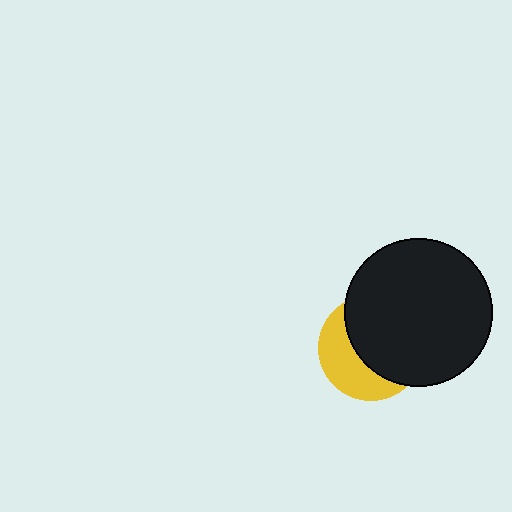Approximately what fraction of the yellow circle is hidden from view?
Roughly 60% of the yellow circle is hidden behind the black circle.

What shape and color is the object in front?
The object in front is a black circle.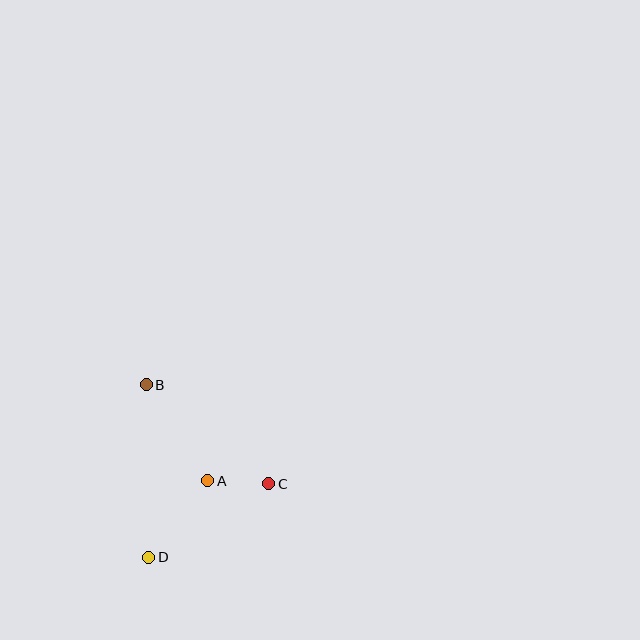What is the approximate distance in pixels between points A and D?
The distance between A and D is approximately 97 pixels.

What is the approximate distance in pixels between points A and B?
The distance between A and B is approximately 114 pixels.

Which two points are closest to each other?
Points A and C are closest to each other.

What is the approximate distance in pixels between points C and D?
The distance between C and D is approximately 140 pixels.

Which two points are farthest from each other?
Points B and D are farthest from each other.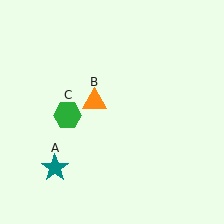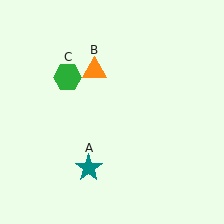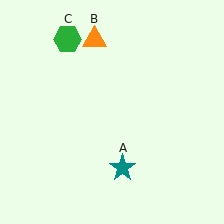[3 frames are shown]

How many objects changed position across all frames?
3 objects changed position: teal star (object A), orange triangle (object B), green hexagon (object C).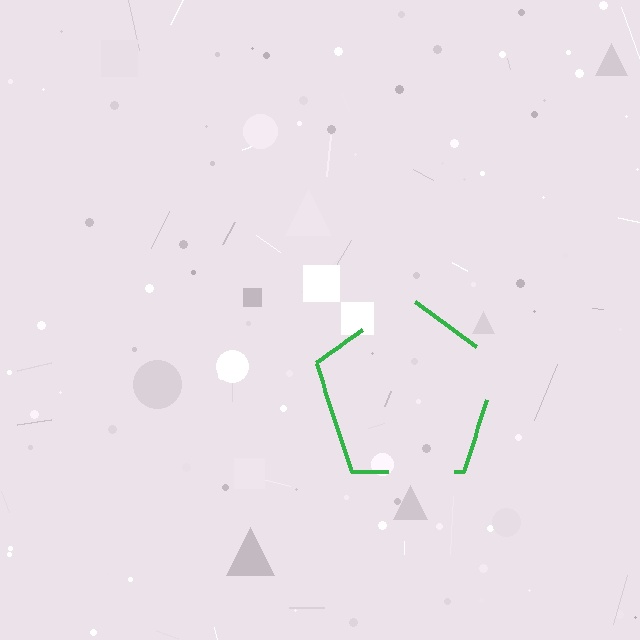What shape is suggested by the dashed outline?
The dashed outline suggests a pentagon.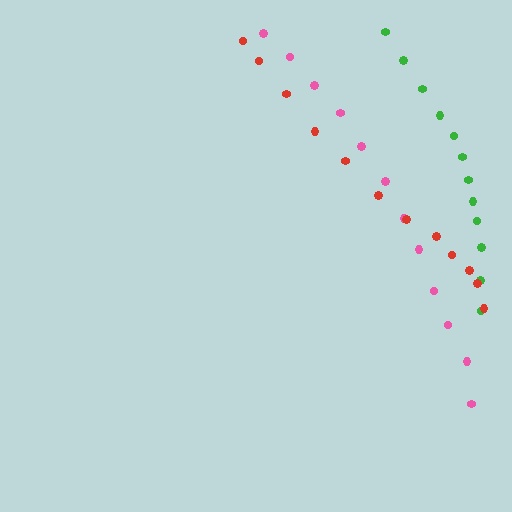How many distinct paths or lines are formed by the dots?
There are 3 distinct paths.